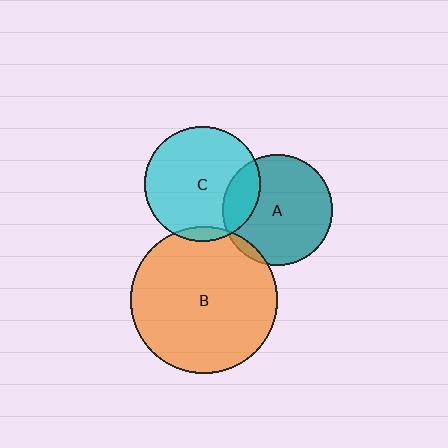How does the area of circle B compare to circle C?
Approximately 1.6 times.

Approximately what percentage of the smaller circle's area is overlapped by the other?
Approximately 20%.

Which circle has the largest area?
Circle B (orange).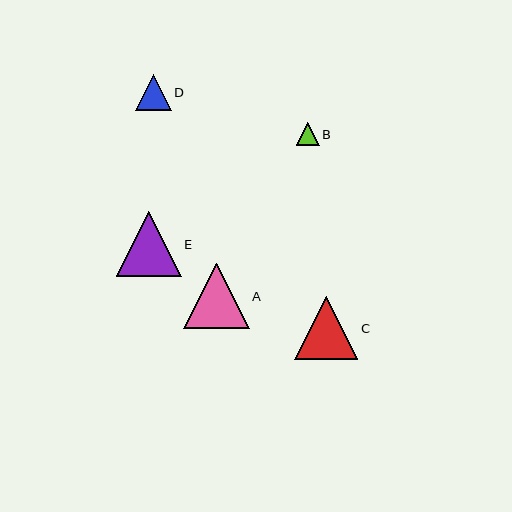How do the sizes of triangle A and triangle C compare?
Triangle A and triangle C are approximately the same size.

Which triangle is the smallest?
Triangle B is the smallest with a size of approximately 23 pixels.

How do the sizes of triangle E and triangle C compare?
Triangle E and triangle C are approximately the same size.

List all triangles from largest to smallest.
From largest to smallest: A, E, C, D, B.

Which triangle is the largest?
Triangle A is the largest with a size of approximately 65 pixels.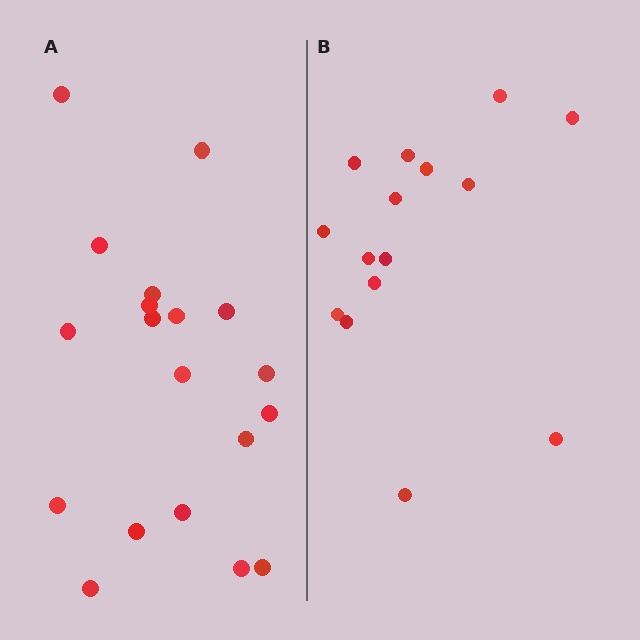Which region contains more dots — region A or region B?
Region A (the left region) has more dots.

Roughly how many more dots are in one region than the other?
Region A has about 4 more dots than region B.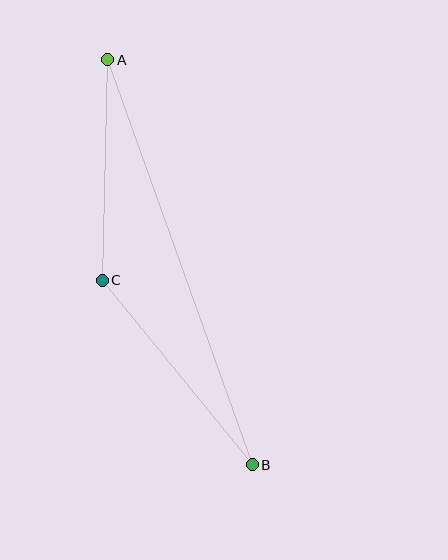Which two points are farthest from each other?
Points A and B are farthest from each other.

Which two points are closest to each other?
Points A and C are closest to each other.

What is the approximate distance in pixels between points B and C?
The distance between B and C is approximately 238 pixels.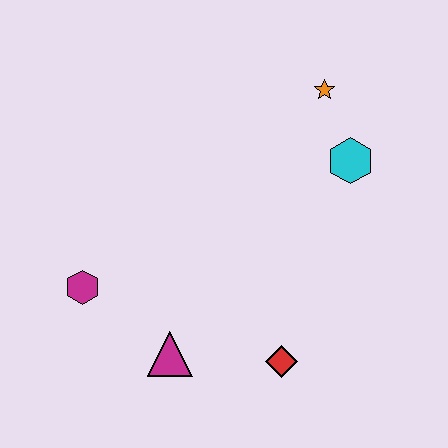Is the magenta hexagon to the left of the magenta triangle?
Yes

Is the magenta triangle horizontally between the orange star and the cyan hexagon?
No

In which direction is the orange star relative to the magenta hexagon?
The orange star is to the right of the magenta hexagon.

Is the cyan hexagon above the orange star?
No